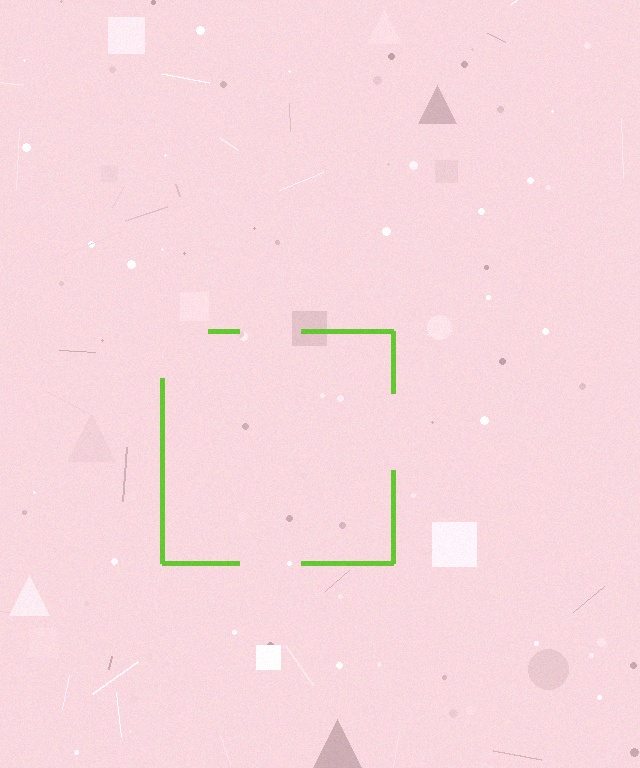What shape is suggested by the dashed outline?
The dashed outline suggests a square.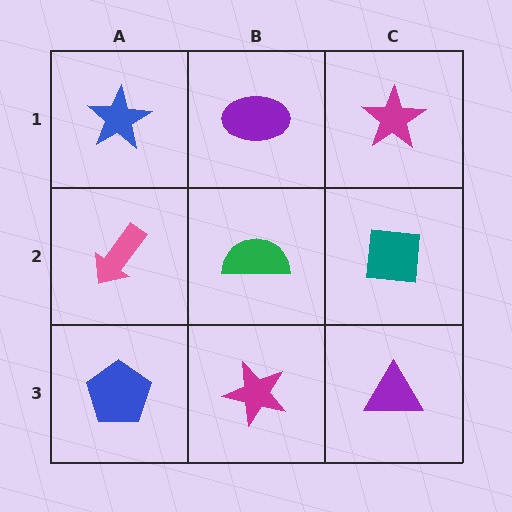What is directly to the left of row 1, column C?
A purple ellipse.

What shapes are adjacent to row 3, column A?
A pink arrow (row 2, column A), a magenta star (row 3, column B).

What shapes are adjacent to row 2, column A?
A blue star (row 1, column A), a blue pentagon (row 3, column A), a green semicircle (row 2, column B).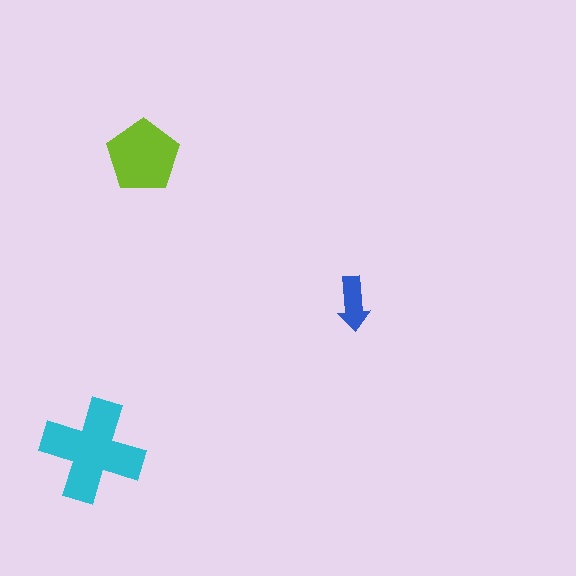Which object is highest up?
The lime pentagon is topmost.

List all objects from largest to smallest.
The cyan cross, the lime pentagon, the blue arrow.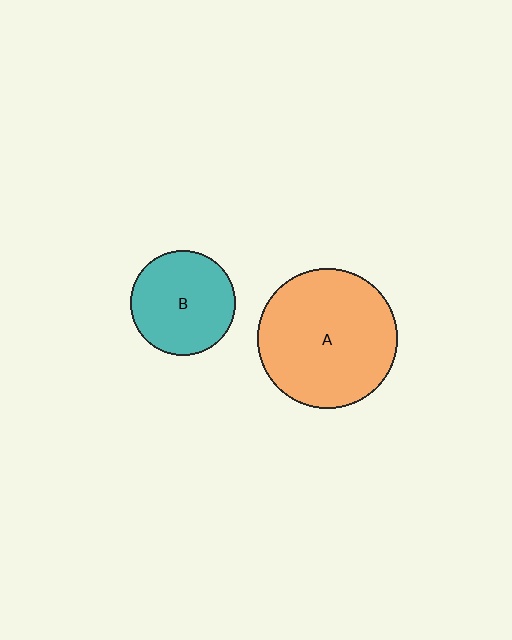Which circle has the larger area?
Circle A (orange).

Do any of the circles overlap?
No, none of the circles overlap.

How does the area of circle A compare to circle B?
Approximately 1.8 times.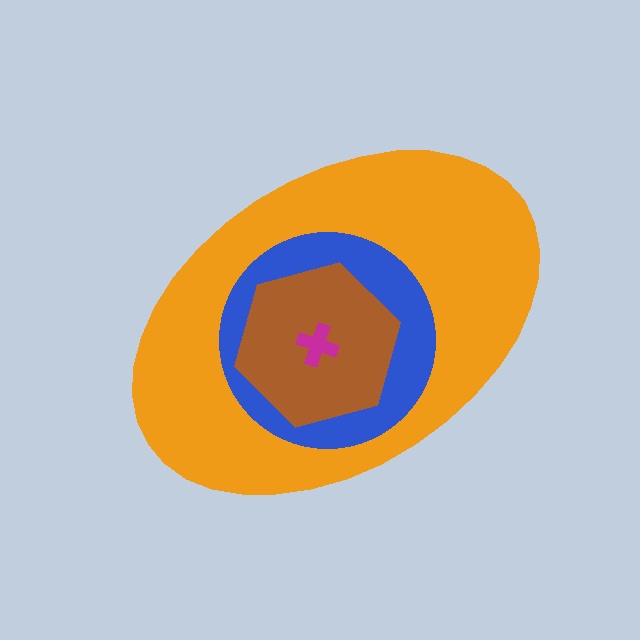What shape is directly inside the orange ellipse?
The blue circle.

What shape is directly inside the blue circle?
The brown hexagon.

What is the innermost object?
The magenta cross.